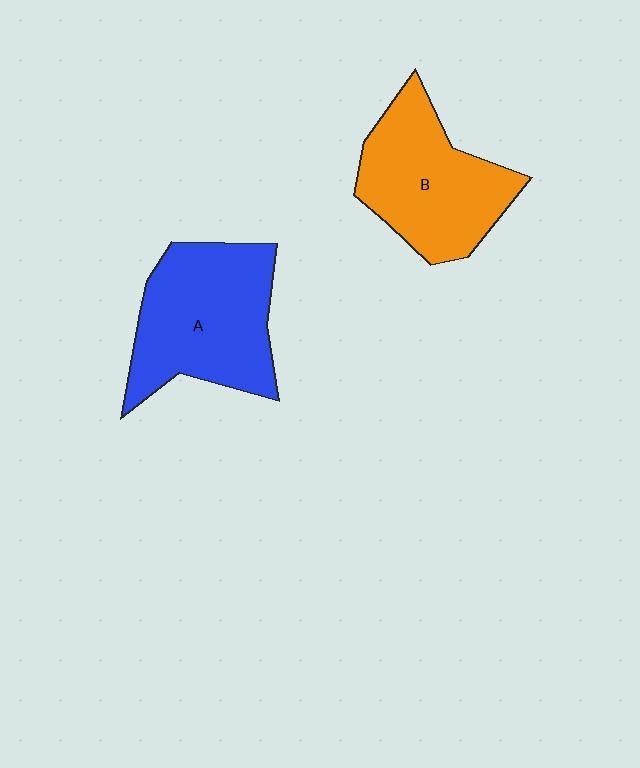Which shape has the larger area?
Shape A (blue).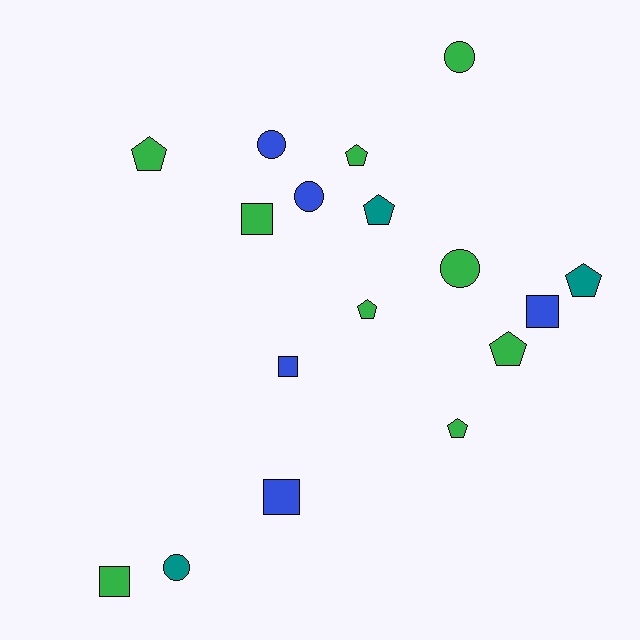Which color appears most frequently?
Green, with 9 objects.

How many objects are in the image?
There are 17 objects.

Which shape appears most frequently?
Pentagon, with 7 objects.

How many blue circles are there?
There are 2 blue circles.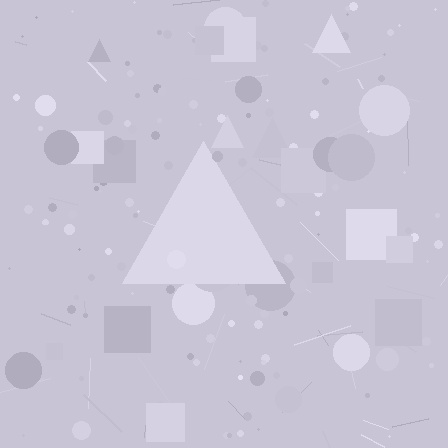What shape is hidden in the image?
A triangle is hidden in the image.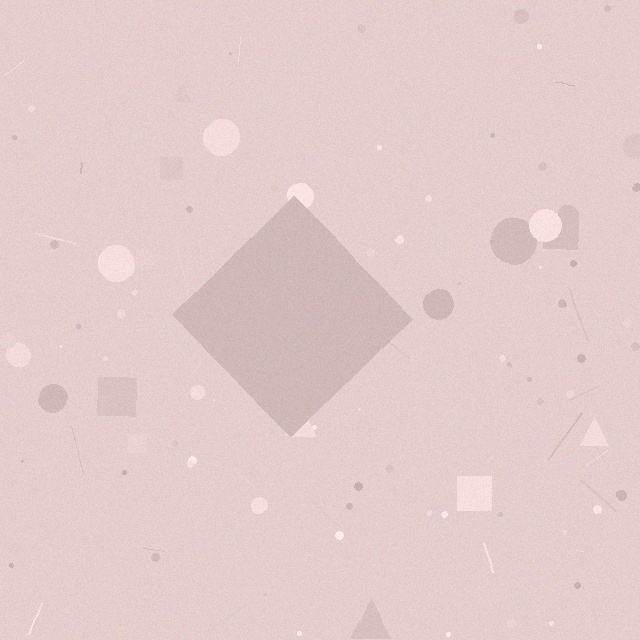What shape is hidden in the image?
A diamond is hidden in the image.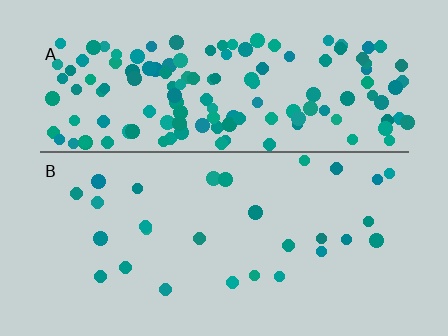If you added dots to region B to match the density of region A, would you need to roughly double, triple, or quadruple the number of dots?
Approximately quadruple.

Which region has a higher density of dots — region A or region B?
A (the top).